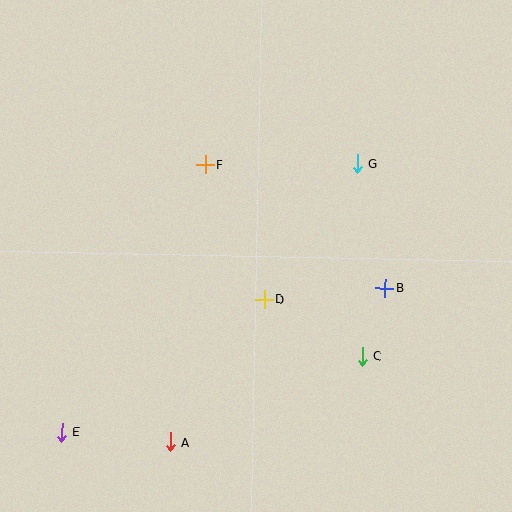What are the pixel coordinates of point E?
Point E is at (62, 433).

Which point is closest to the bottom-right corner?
Point C is closest to the bottom-right corner.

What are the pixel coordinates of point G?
Point G is at (357, 164).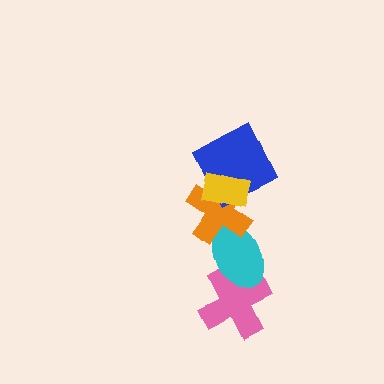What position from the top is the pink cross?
The pink cross is 5th from the top.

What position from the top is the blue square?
The blue square is 2nd from the top.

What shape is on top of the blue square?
The yellow rectangle is on top of the blue square.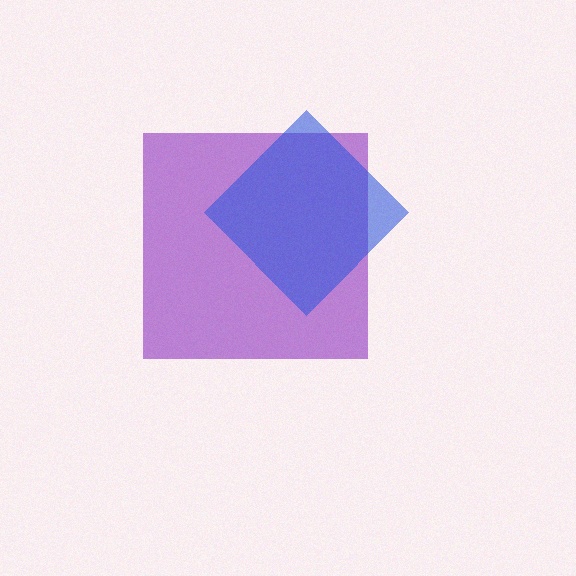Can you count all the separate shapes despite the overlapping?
Yes, there are 2 separate shapes.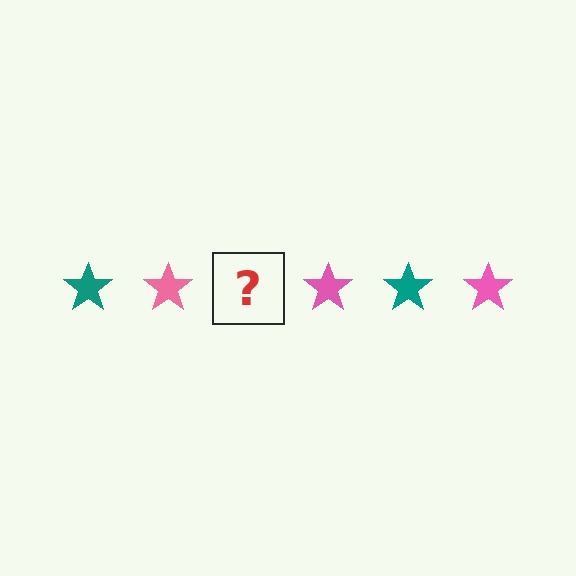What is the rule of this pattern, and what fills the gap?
The rule is that the pattern cycles through teal, pink stars. The gap should be filled with a teal star.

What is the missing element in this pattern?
The missing element is a teal star.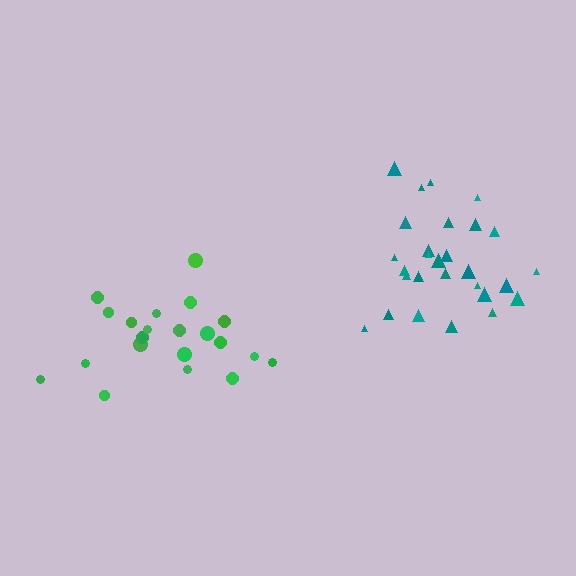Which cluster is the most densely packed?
Teal.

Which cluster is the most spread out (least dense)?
Green.